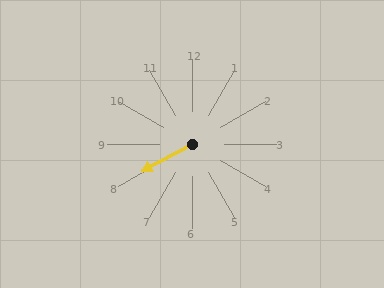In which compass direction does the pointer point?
Southwest.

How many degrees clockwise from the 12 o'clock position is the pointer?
Approximately 241 degrees.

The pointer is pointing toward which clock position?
Roughly 8 o'clock.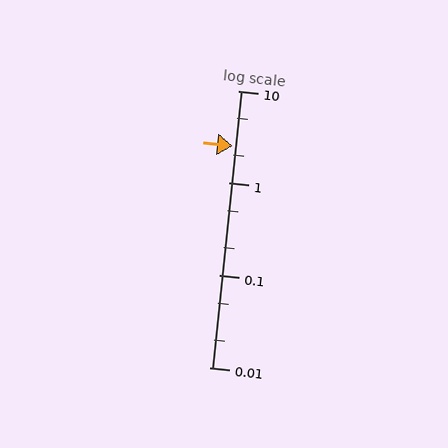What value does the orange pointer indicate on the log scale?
The pointer indicates approximately 2.5.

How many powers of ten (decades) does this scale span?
The scale spans 3 decades, from 0.01 to 10.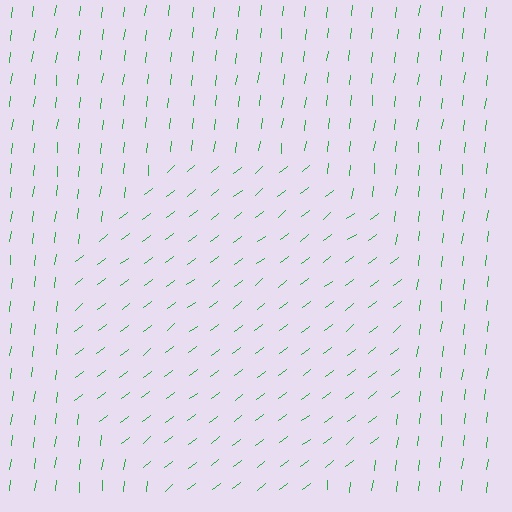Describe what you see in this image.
The image is filled with small green line segments. A circle region in the image has lines oriented differently from the surrounding lines, creating a visible texture boundary.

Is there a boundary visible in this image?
Yes, there is a texture boundary formed by a change in line orientation.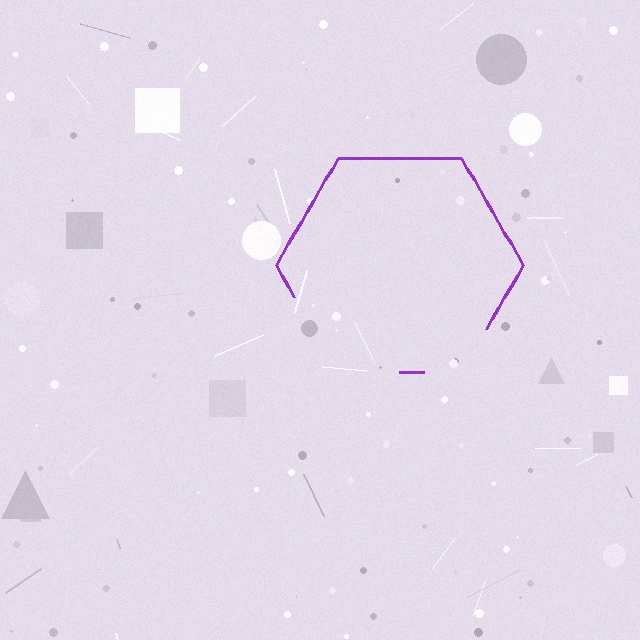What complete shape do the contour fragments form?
The contour fragments form a hexagon.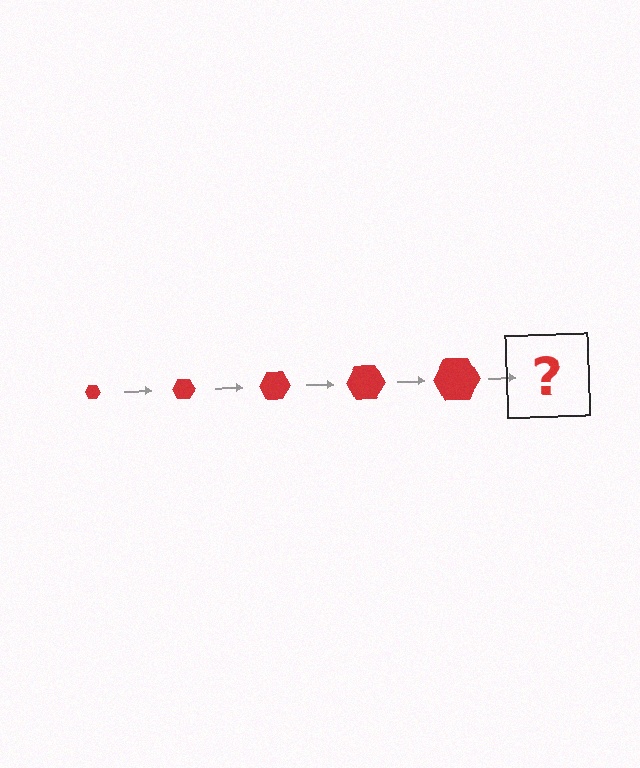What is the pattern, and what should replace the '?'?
The pattern is that the hexagon gets progressively larger each step. The '?' should be a red hexagon, larger than the previous one.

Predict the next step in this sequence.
The next step is a red hexagon, larger than the previous one.